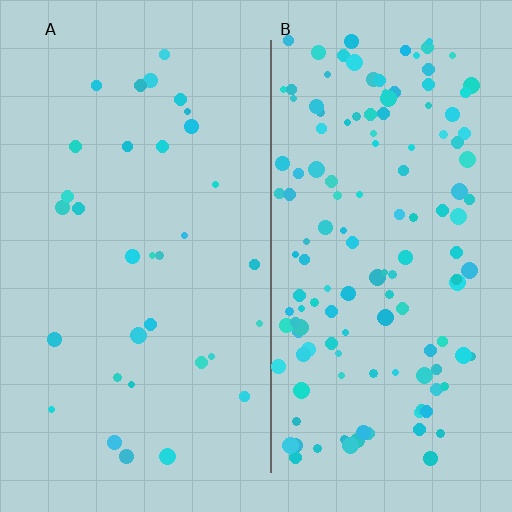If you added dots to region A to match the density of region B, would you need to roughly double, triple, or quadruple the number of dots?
Approximately quadruple.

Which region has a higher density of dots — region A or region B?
B (the right).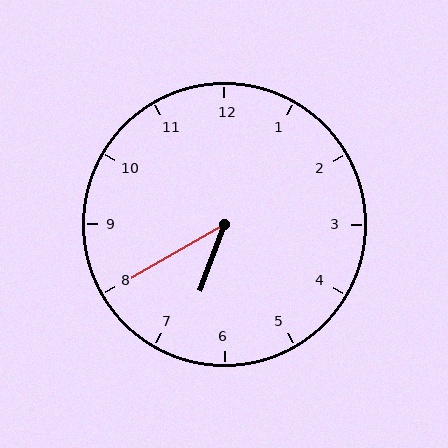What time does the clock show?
6:40.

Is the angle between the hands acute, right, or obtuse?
It is acute.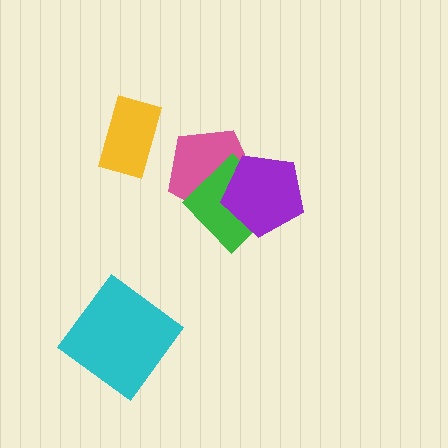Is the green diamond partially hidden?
Yes, it is partially covered by another shape.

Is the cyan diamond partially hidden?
No, no other shape covers it.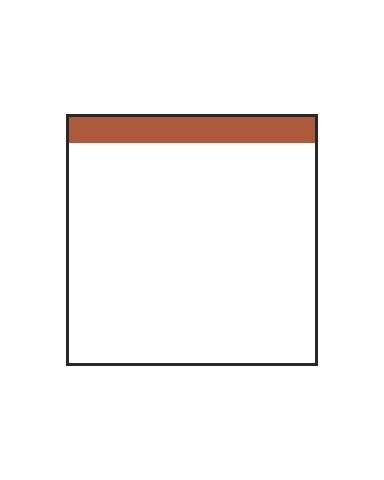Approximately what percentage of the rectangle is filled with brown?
Approximately 10%.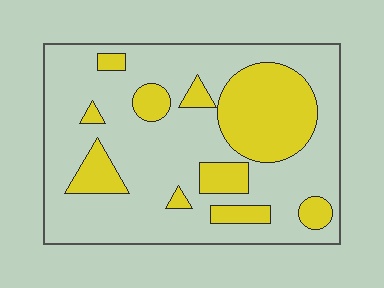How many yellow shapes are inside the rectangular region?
10.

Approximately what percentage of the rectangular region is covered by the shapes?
Approximately 30%.